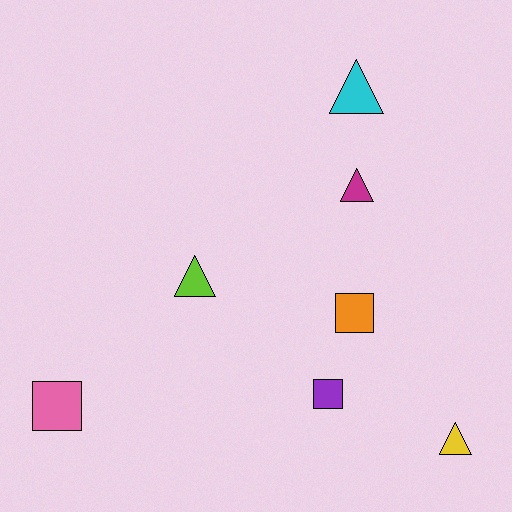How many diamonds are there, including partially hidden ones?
There are no diamonds.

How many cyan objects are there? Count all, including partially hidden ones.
There is 1 cyan object.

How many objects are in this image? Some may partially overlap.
There are 7 objects.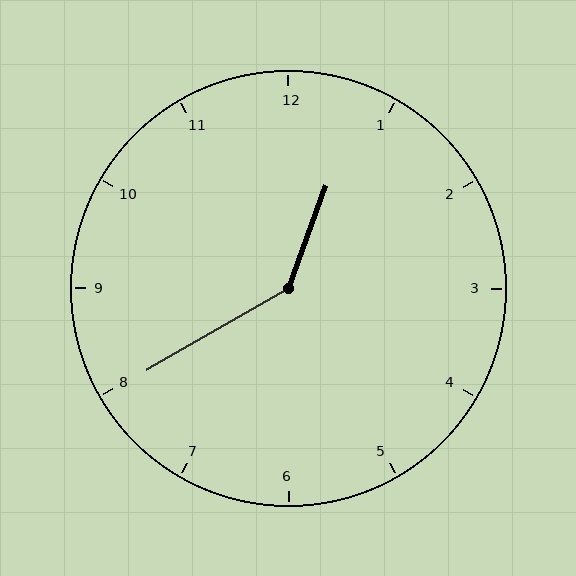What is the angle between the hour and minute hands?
Approximately 140 degrees.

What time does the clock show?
12:40.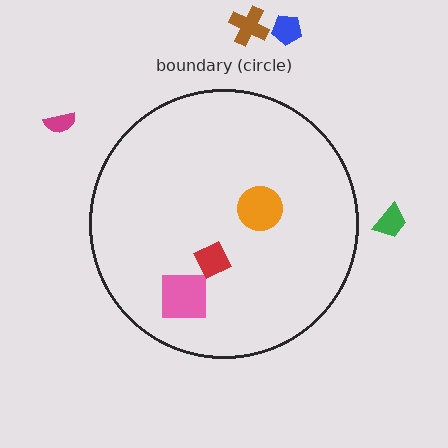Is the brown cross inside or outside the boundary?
Outside.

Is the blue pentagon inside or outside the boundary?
Outside.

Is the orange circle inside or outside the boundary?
Inside.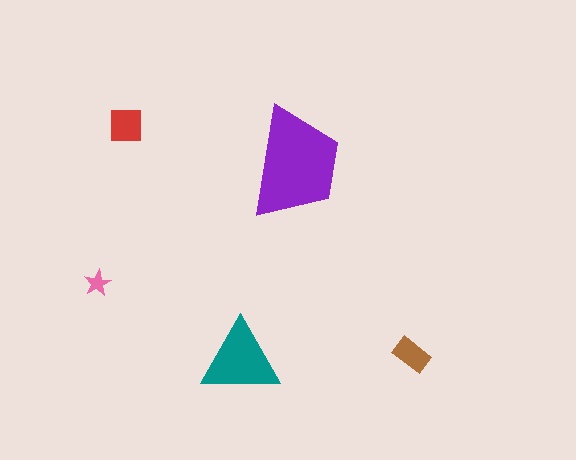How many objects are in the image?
There are 5 objects in the image.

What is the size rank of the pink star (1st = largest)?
5th.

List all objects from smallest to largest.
The pink star, the brown rectangle, the red square, the teal triangle, the purple trapezoid.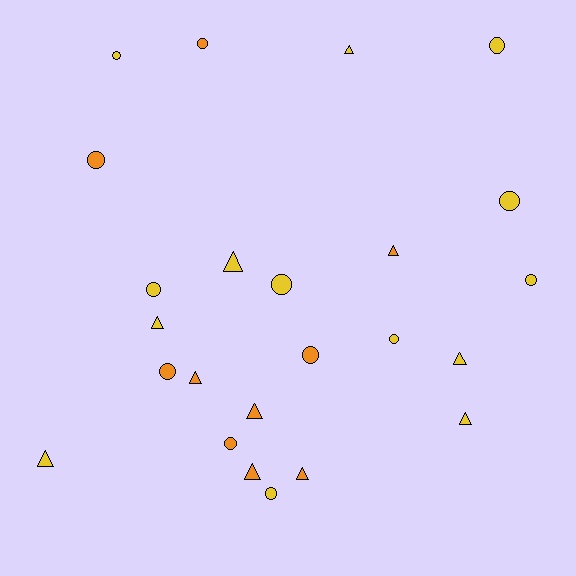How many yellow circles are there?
There are 8 yellow circles.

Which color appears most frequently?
Yellow, with 14 objects.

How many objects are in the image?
There are 24 objects.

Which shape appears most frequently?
Circle, with 13 objects.